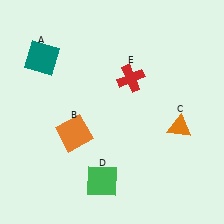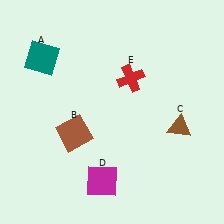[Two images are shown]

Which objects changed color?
B changed from orange to brown. C changed from orange to brown. D changed from green to magenta.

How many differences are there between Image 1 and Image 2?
There are 3 differences between the two images.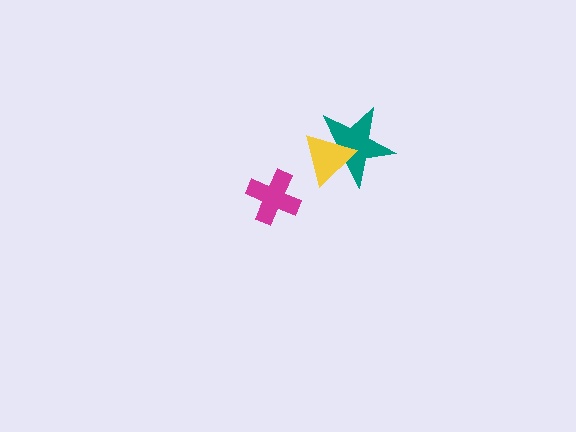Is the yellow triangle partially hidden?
No, no other shape covers it.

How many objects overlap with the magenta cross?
0 objects overlap with the magenta cross.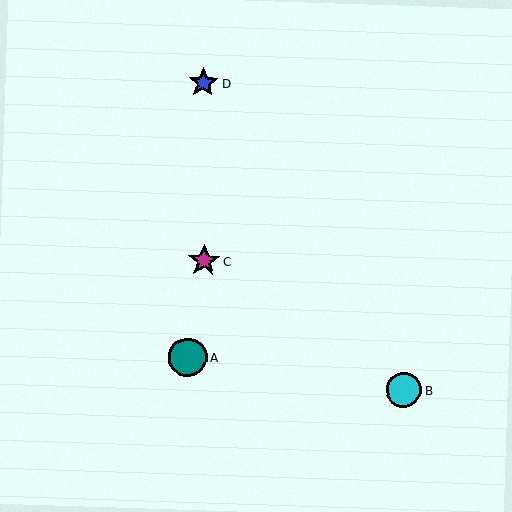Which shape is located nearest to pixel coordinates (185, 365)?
The teal circle (labeled A) at (187, 357) is nearest to that location.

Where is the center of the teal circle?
The center of the teal circle is at (187, 357).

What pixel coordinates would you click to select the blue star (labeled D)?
Click at (203, 83) to select the blue star D.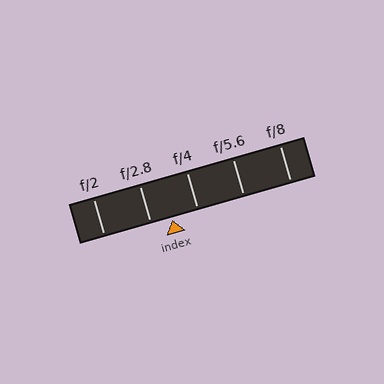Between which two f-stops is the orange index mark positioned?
The index mark is between f/2.8 and f/4.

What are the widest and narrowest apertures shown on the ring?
The widest aperture shown is f/2 and the narrowest is f/8.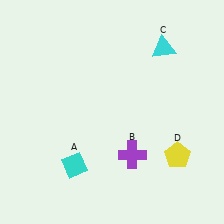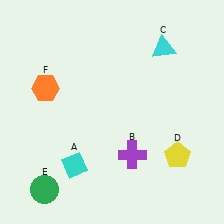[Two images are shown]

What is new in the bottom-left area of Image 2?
A green circle (E) was added in the bottom-left area of Image 2.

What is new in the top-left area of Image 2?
An orange hexagon (F) was added in the top-left area of Image 2.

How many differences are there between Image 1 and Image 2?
There are 2 differences between the two images.